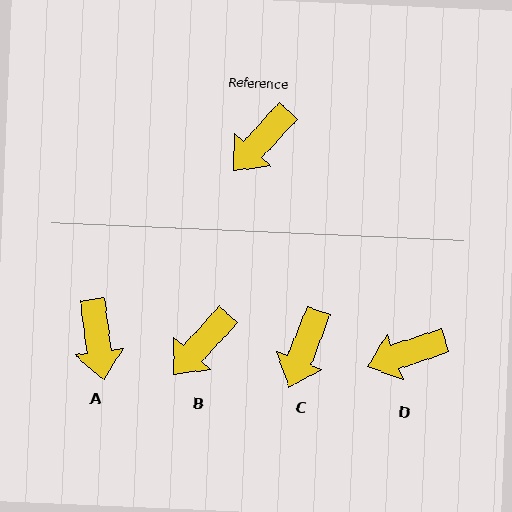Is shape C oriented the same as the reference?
No, it is off by about 21 degrees.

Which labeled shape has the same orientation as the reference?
B.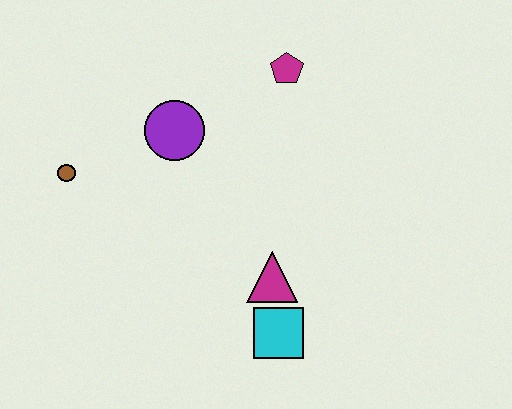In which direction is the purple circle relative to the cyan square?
The purple circle is above the cyan square.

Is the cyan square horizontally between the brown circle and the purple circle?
No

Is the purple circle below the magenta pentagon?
Yes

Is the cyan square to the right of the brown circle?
Yes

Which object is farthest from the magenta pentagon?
The cyan square is farthest from the magenta pentagon.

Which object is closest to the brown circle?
The purple circle is closest to the brown circle.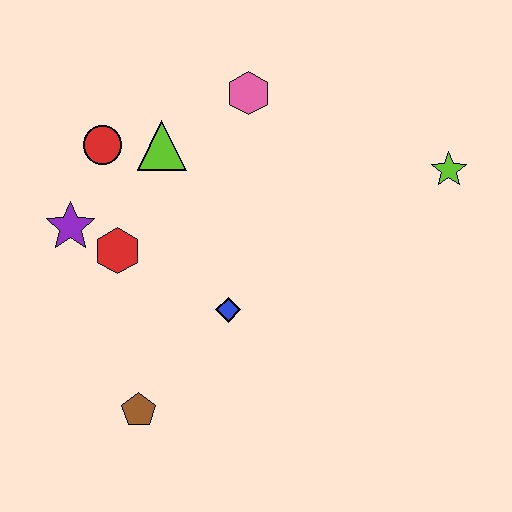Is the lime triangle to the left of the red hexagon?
No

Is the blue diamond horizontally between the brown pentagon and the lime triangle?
No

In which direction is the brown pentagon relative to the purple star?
The brown pentagon is below the purple star.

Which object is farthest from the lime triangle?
The lime star is farthest from the lime triangle.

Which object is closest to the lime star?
The pink hexagon is closest to the lime star.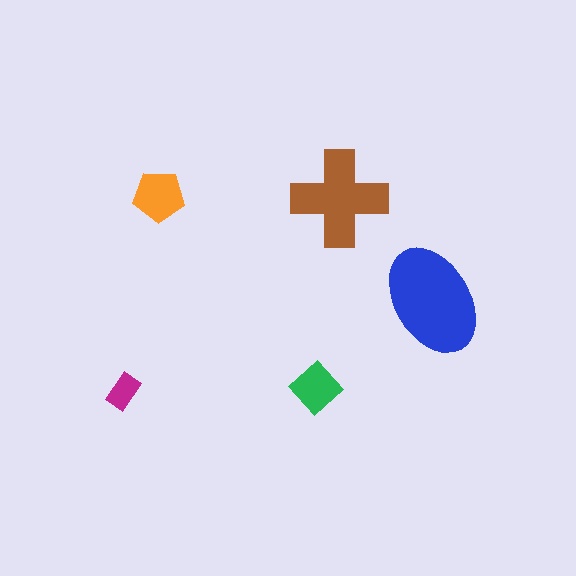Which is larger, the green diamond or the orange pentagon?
The orange pentagon.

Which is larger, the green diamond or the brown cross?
The brown cross.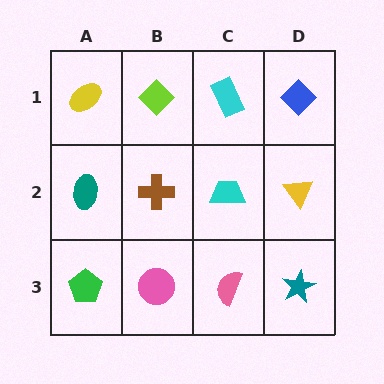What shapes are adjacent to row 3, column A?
A teal ellipse (row 2, column A), a pink circle (row 3, column B).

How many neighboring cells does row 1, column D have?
2.